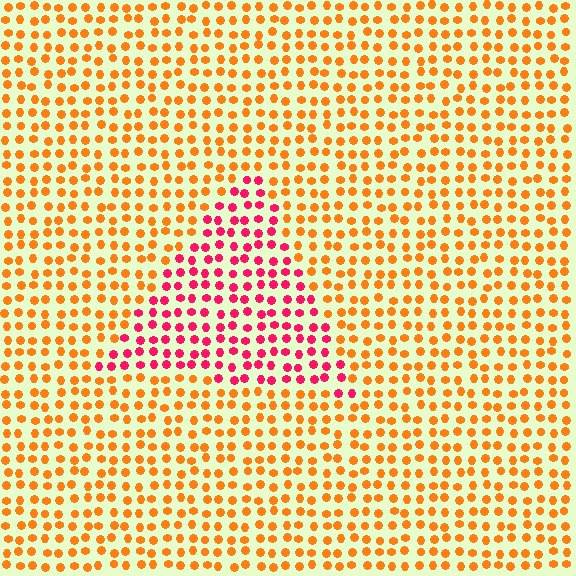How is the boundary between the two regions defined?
The boundary is defined purely by a slight shift in hue (about 49 degrees). Spacing, size, and orientation are identical on both sides.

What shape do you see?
I see a triangle.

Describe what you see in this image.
The image is filled with small orange elements in a uniform arrangement. A triangle-shaped region is visible where the elements are tinted to a slightly different hue, forming a subtle color boundary.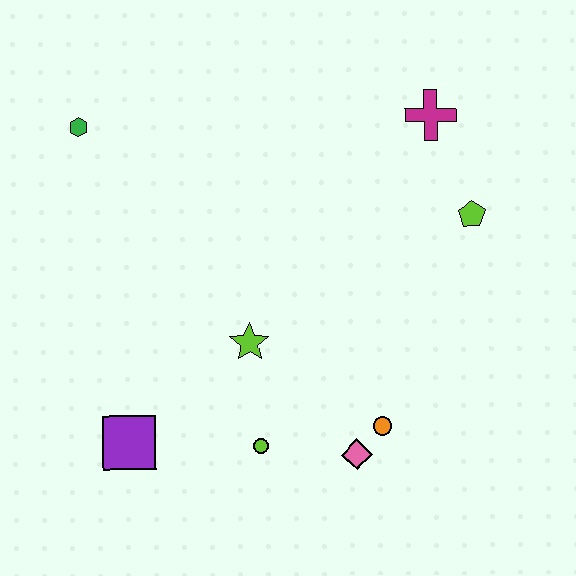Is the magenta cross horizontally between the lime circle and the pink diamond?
No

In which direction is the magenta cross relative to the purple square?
The magenta cross is above the purple square.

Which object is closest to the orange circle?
The pink diamond is closest to the orange circle.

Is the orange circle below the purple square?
No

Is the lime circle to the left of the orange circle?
Yes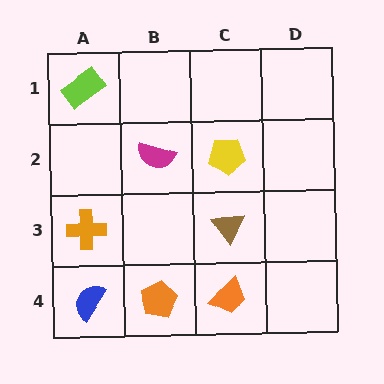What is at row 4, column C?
An orange trapezoid.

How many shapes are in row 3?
2 shapes.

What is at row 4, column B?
An orange pentagon.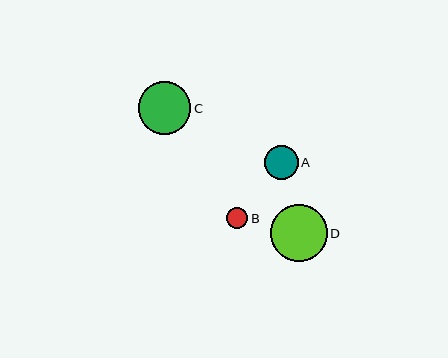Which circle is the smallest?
Circle B is the smallest with a size of approximately 21 pixels.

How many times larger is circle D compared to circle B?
Circle D is approximately 2.7 times the size of circle B.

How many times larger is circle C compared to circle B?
Circle C is approximately 2.5 times the size of circle B.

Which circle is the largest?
Circle D is the largest with a size of approximately 57 pixels.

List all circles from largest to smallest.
From largest to smallest: D, C, A, B.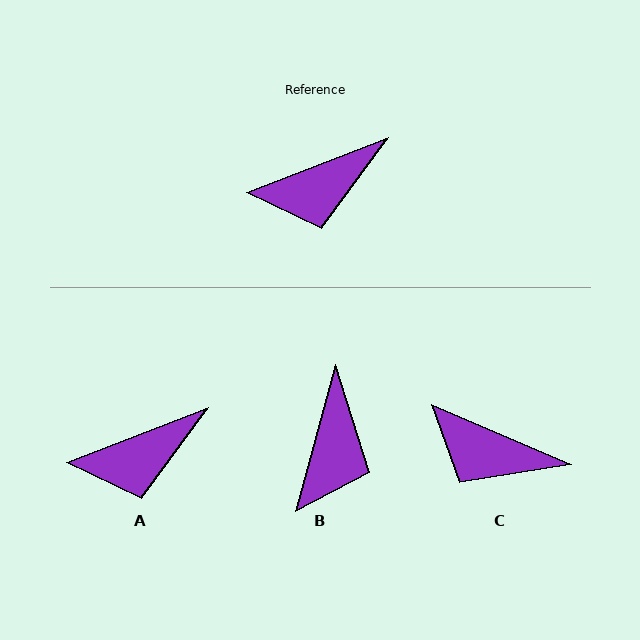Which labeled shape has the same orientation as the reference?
A.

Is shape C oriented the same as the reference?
No, it is off by about 44 degrees.